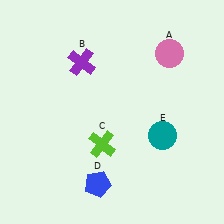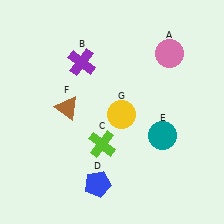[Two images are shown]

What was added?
A brown triangle (F), a yellow circle (G) were added in Image 2.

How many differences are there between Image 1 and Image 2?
There are 2 differences between the two images.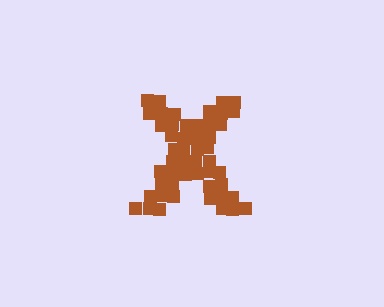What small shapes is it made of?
It is made of small squares.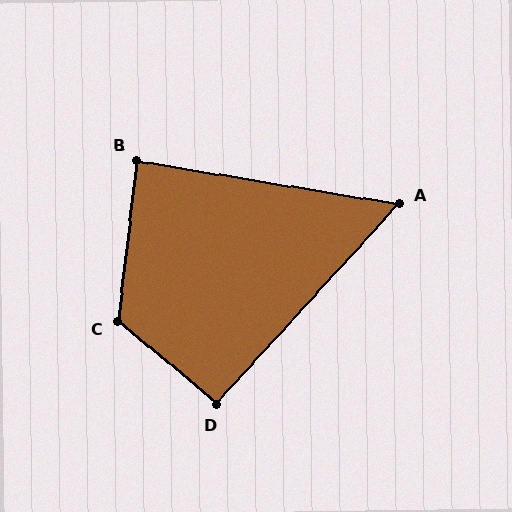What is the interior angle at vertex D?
Approximately 92 degrees (approximately right).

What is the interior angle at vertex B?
Approximately 88 degrees (approximately right).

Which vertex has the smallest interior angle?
A, at approximately 57 degrees.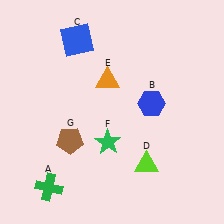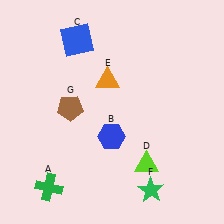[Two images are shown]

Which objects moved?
The objects that moved are: the blue hexagon (B), the green star (F), the brown pentagon (G).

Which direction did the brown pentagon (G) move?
The brown pentagon (G) moved up.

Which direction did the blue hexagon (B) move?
The blue hexagon (B) moved left.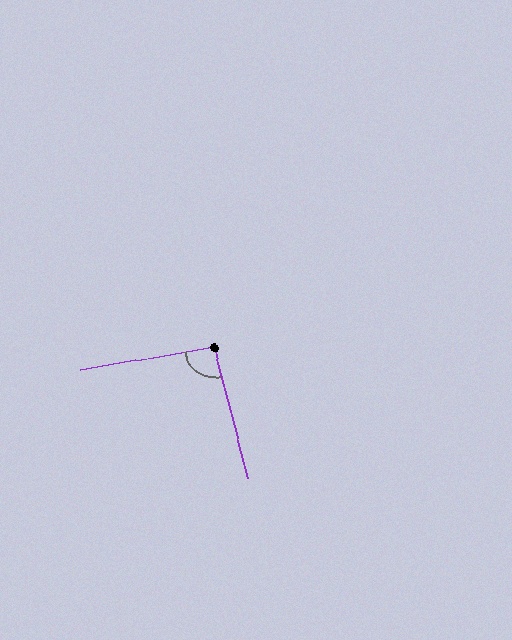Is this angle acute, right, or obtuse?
It is approximately a right angle.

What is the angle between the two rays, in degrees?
Approximately 95 degrees.